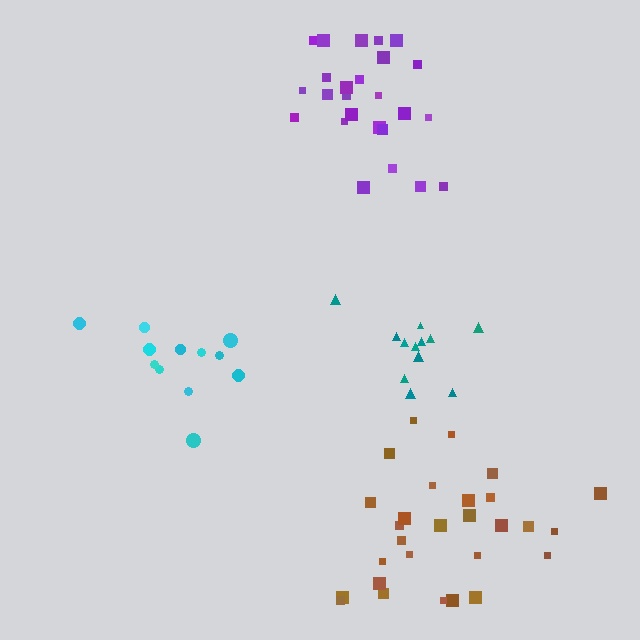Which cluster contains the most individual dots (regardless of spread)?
Brown (28).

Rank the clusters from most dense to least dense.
purple, brown, teal, cyan.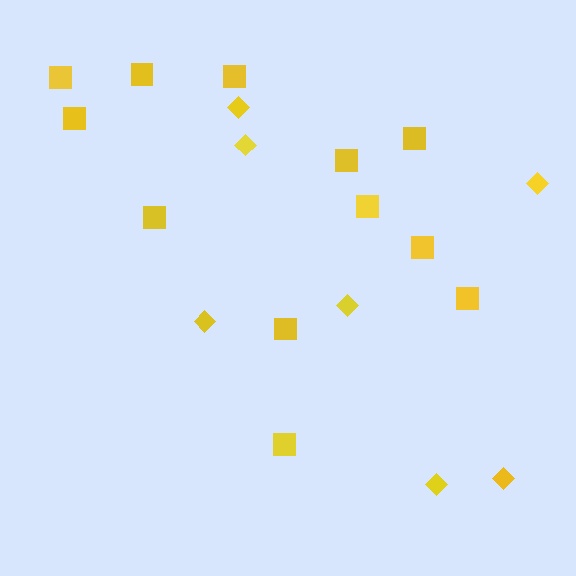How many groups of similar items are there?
There are 2 groups: one group of squares (12) and one group of diamonds (7).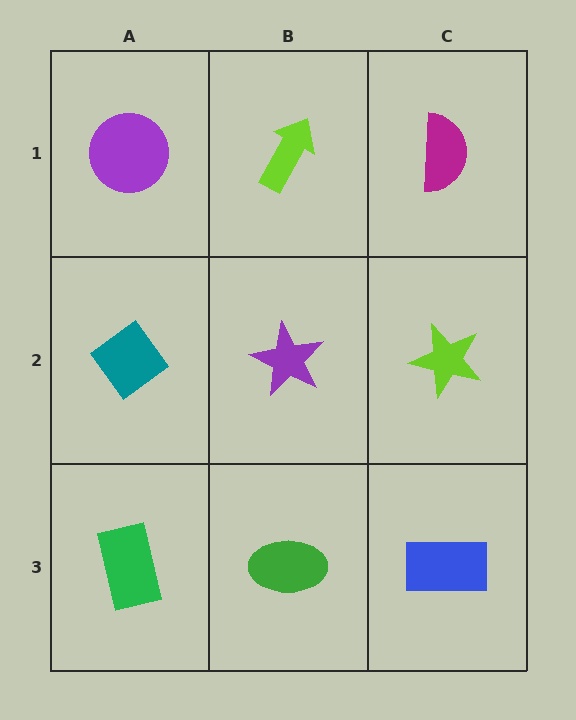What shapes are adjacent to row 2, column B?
A lime arrow (row 1, column B), a green ellipse (row 3, column B), a teal diamond (row 2, column A), a lime star (row 2, column C).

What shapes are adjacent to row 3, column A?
A teal diamond (row 2, column A), a green ellipse (row 3, column B).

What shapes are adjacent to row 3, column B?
A purple star (row 2, column B), a green rectangle (row 3, column A), a blue rectangle (row 3, column C).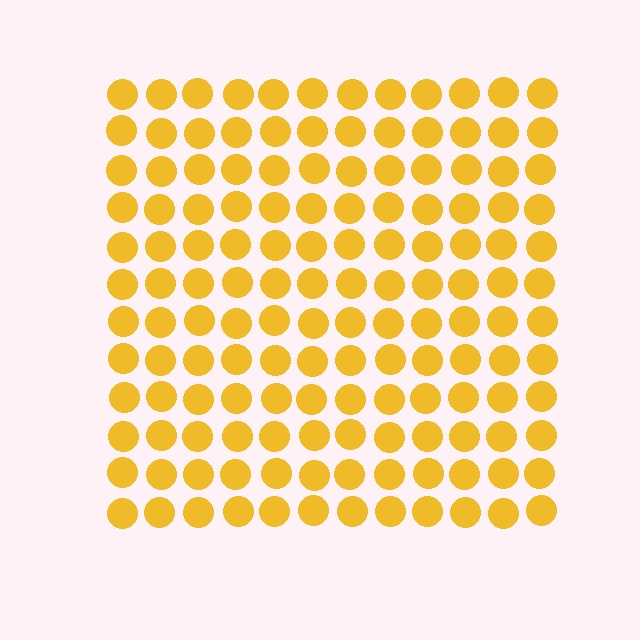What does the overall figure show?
The overall figure shows a square.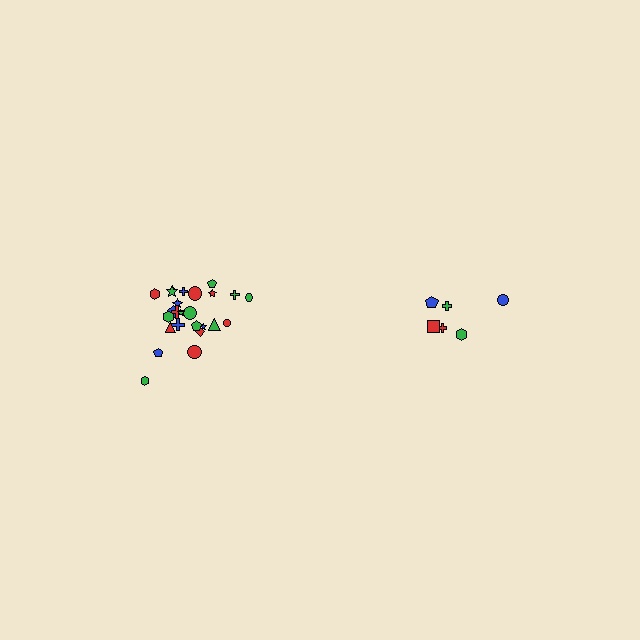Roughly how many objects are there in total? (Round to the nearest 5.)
Roughly 30 objects in total.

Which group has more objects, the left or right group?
The left group.